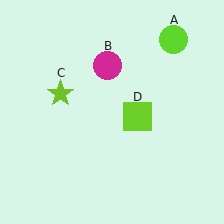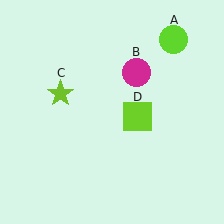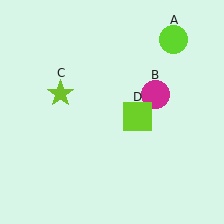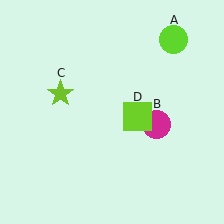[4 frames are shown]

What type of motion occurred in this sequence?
The magenta circle (object B) rotated clockwise around the center of the scene.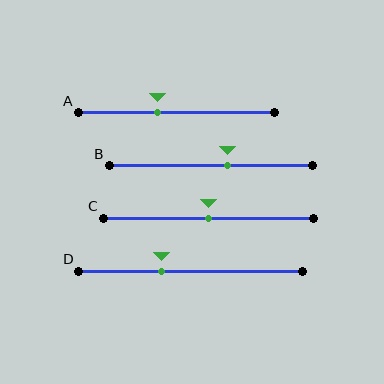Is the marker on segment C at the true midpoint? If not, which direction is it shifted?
Yes, the marker on segment C is at the true midpoint.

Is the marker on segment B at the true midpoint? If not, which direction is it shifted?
No, the marker on segment B is shifted to the right by about 8% of the segment length.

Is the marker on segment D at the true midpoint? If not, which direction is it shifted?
No, the marker on segment D is shifted to the left by about 13% of the segment length.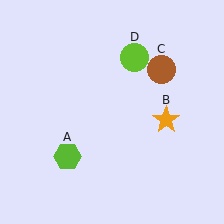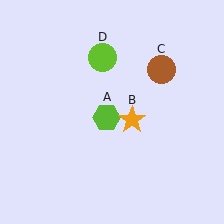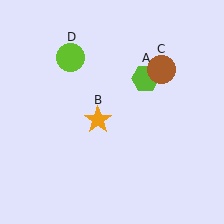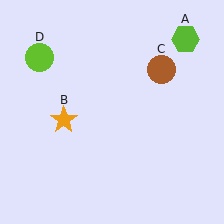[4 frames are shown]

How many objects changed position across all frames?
3 objects changed position: lime hexagon (object A), orange star (object B), lime circle (object D).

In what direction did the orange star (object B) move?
The orange star (object B) moved left.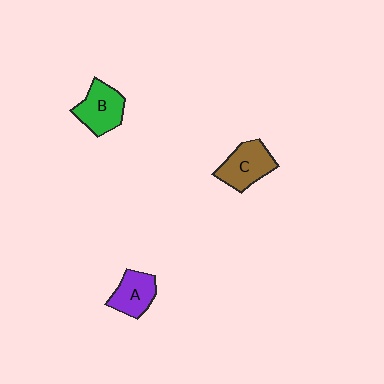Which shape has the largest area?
Shape C (brown).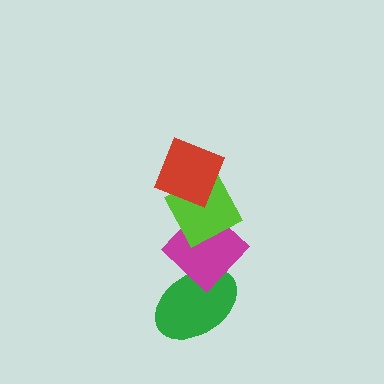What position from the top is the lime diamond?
The lime diamond is 2nd from the top.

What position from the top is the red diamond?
The red diamond is 1st from the top.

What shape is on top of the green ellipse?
The magenta diamond is on top of the green ellipse.